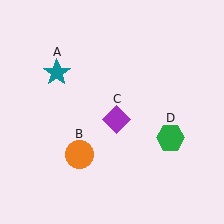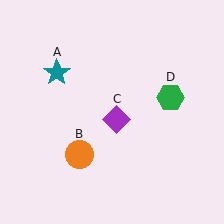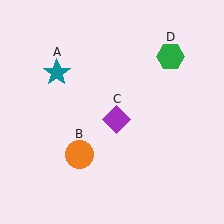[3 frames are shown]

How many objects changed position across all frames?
1 object changed position: green hexagon (object D).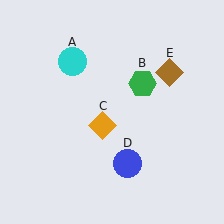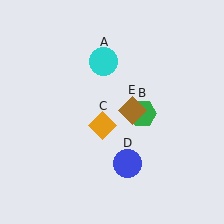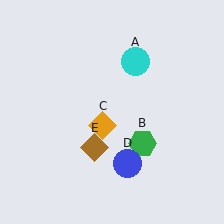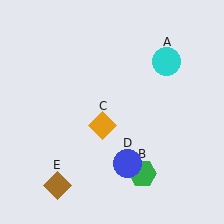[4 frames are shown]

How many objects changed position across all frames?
3 objects changed position: cyan circle (object A), green hexagon (object B), brown diamond (object E).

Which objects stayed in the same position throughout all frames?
Orange diamond (object C) and blue circle (object D) remained stationary.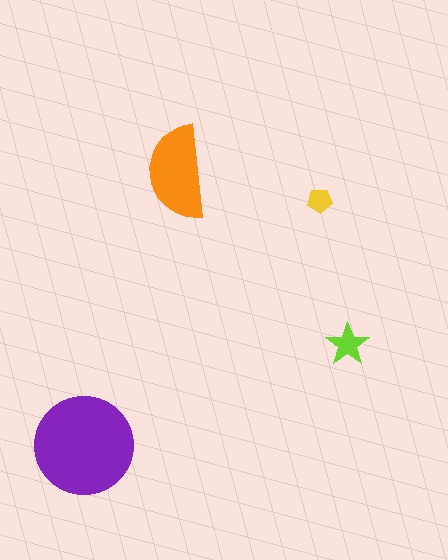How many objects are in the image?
There are 4 objects in the image.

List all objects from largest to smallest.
The purple circle, the orange semicircle, the lime star, the yellow pentagon.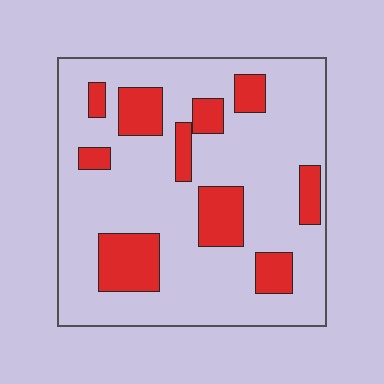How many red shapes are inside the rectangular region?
10.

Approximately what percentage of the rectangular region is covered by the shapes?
Approximately 25%.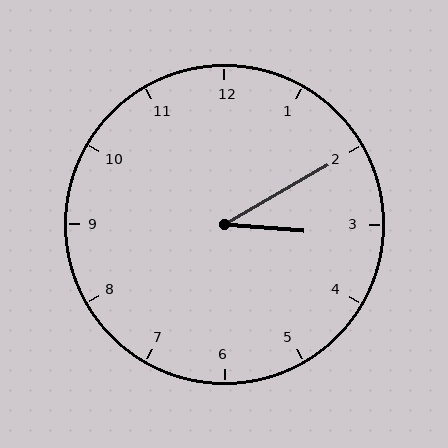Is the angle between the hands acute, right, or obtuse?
It is acute.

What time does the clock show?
3:10.